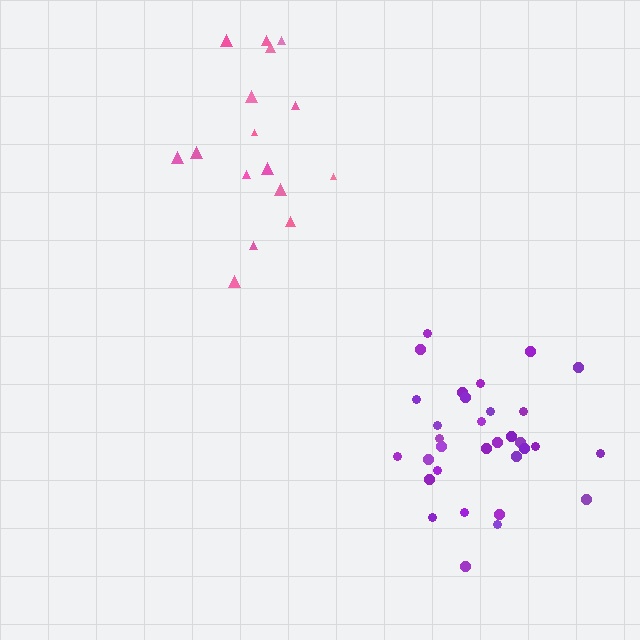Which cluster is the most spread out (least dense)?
Pink.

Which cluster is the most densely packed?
Purple.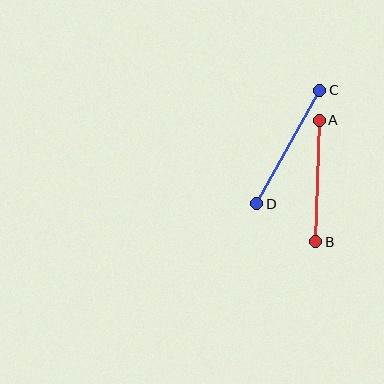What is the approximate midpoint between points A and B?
The midpoint is at approximately (318, 181) pixels.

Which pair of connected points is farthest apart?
Points C and D are farthest apart.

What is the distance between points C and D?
The distance is approximately 130 pixels.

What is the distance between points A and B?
The distance is approximately 122 pixels.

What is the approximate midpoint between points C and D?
The midpoint is at approximately (288, 147) pixels.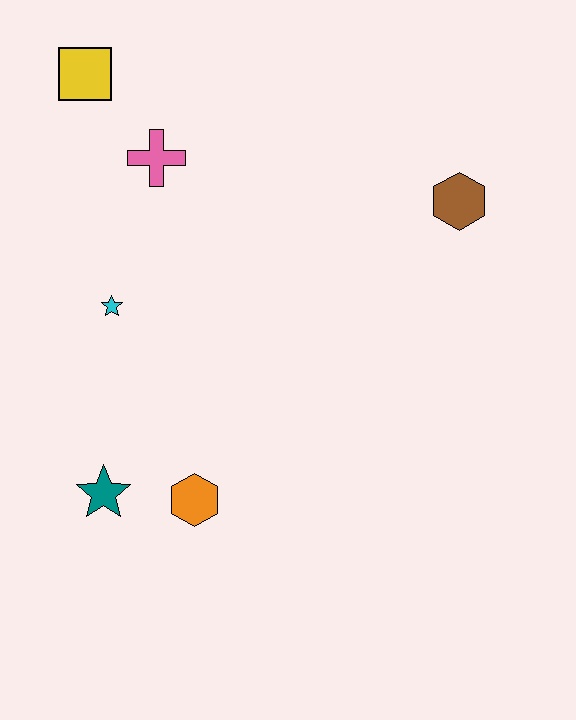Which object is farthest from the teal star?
The brown hexagon is farthest from the teal star.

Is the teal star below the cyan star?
Yes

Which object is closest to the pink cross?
The yellow square is closest to the pink cross.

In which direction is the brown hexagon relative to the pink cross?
The brown hexagon is to the right of the pink cross.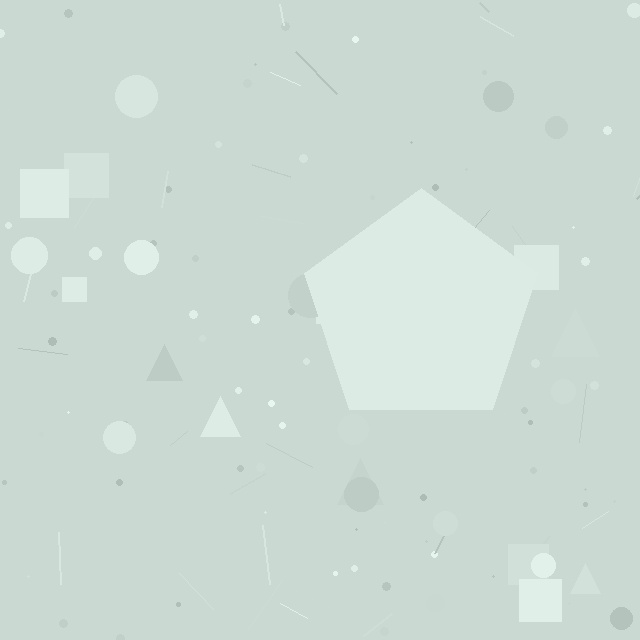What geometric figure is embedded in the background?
A pentagon is embedded in the background.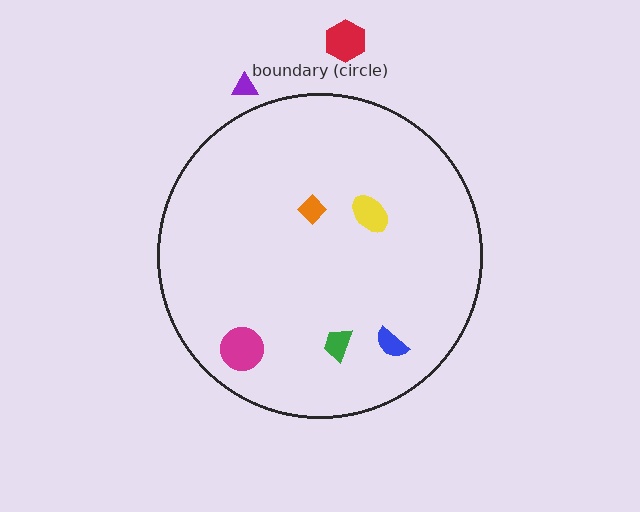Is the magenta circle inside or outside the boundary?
Inside.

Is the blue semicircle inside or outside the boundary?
Inside.